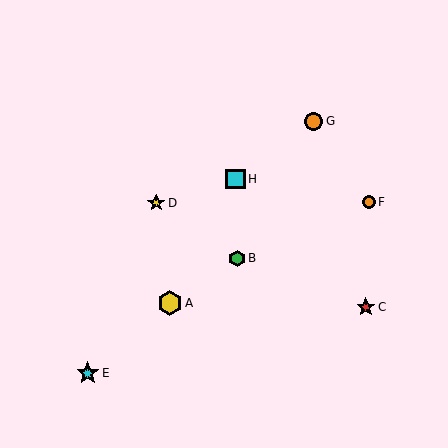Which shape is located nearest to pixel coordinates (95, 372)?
The cyan star (labeled E) at (88, 373) is nearest to that location.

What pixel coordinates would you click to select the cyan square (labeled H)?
Click at (235, 179) to select the cyan square H.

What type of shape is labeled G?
Shape G is an orange circle.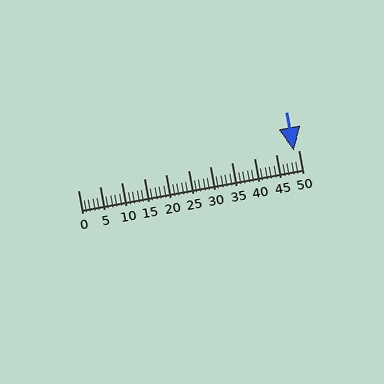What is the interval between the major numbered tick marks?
The major tick marks are spaced 5 units apart.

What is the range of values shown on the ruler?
The ruler shows values from 0 to 50.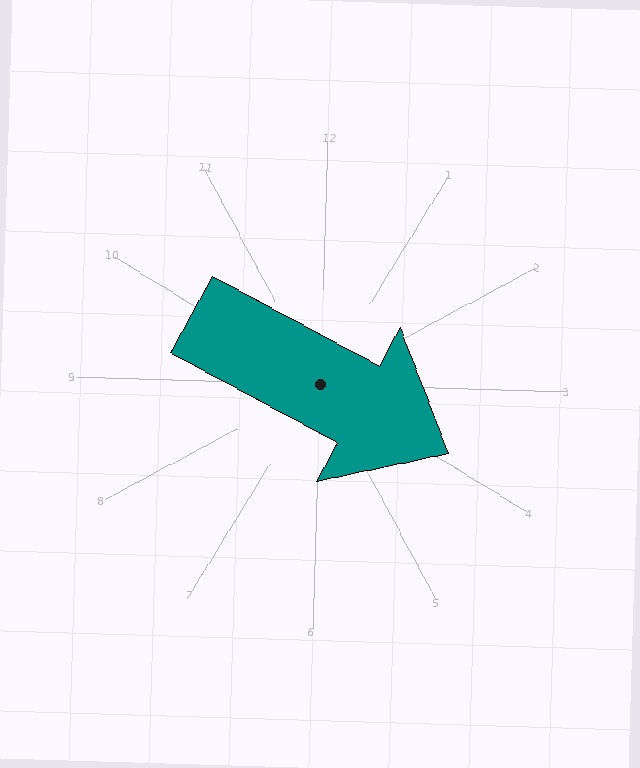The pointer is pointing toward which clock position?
Roughly 4 o'clock.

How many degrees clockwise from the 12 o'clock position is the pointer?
Approximately 117 degrees.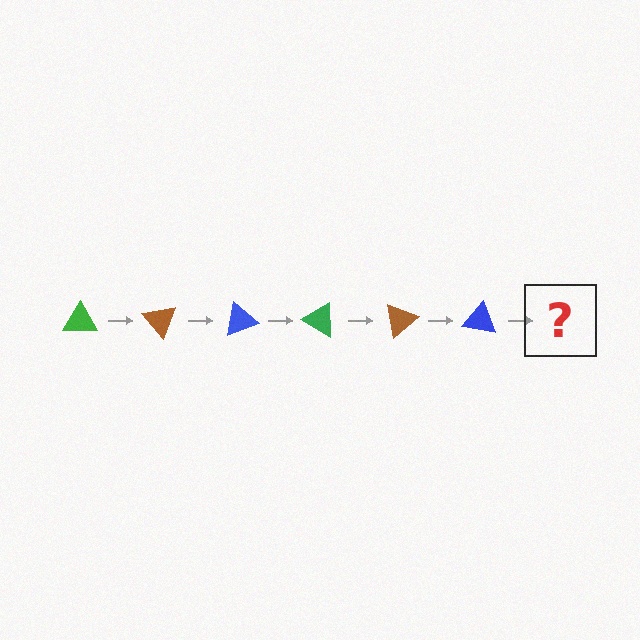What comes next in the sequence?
The next element should be a green triangle, rotated 300 degrees from the start.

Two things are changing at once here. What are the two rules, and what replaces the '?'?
The two rules are that it rotates 50 degrees each step and the color cycles through green, brown, and blue. The '?' should be a green triangle, rotated 300 degrees from the start.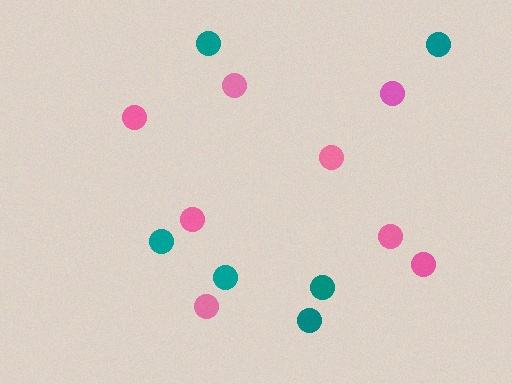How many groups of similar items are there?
There are 2 groups: one group of teal circles (6) and one group of pink circles (8).